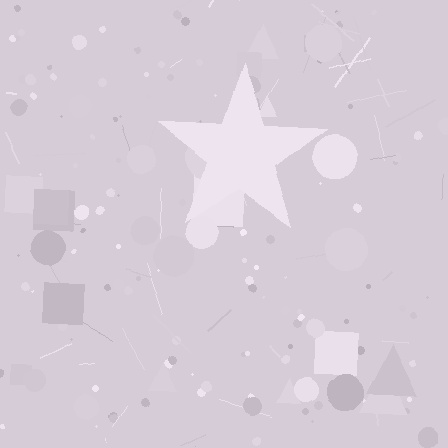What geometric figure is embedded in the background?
A star is embedded in the background.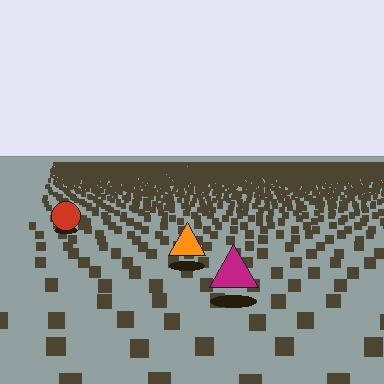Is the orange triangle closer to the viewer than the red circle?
Yes. The orange triangle is closer — you can tell from the texture gradient: the ground texture is coarser near it.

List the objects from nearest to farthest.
From nearest to farthest: the magenta triangle, the orange triangle, the red circle.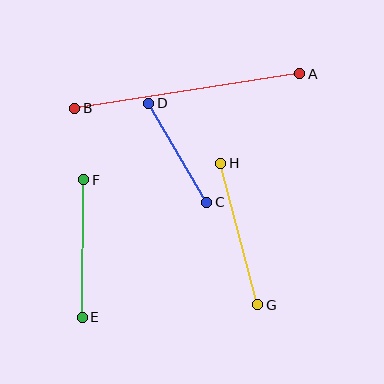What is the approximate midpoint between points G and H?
The midpoint is at approximately (239, 234) pixels.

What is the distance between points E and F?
The distance is approximately 138 pixels.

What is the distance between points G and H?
The distance is approximately 146 pixels.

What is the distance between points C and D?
The distance is approximately 115 pixels.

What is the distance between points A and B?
The distance is approximately 228 pixels.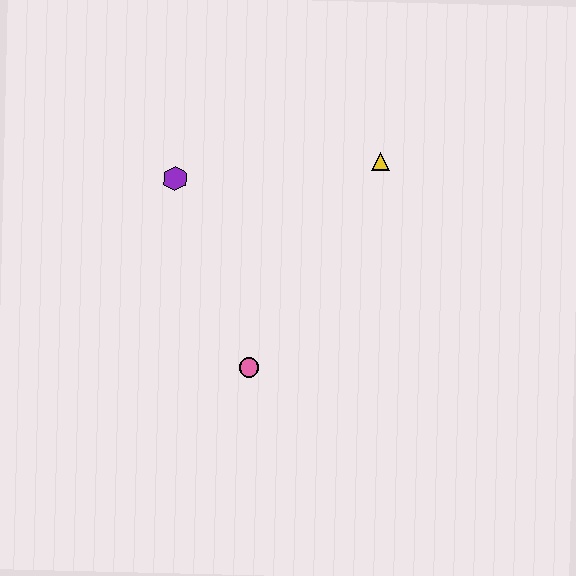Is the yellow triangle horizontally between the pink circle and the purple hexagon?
No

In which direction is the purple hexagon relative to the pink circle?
The purple hexagon is above the pink circle.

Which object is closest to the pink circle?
The purple hexagon is closest to the pink circle.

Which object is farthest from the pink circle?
The yellow triangle is farthest from the pink circle.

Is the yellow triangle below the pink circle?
No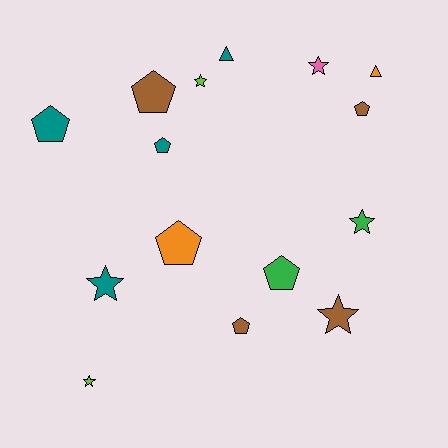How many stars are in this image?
There are 6 stars.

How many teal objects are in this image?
There are 4 teal objects.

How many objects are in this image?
There are 15 objects.